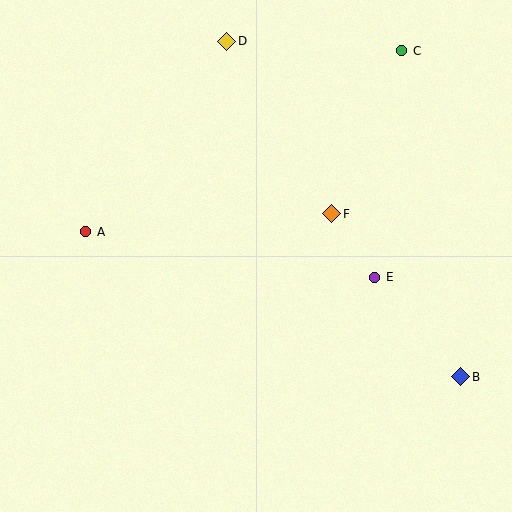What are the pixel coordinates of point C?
Point C is at (402, 51).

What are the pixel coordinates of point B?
Point B is at (461, 377).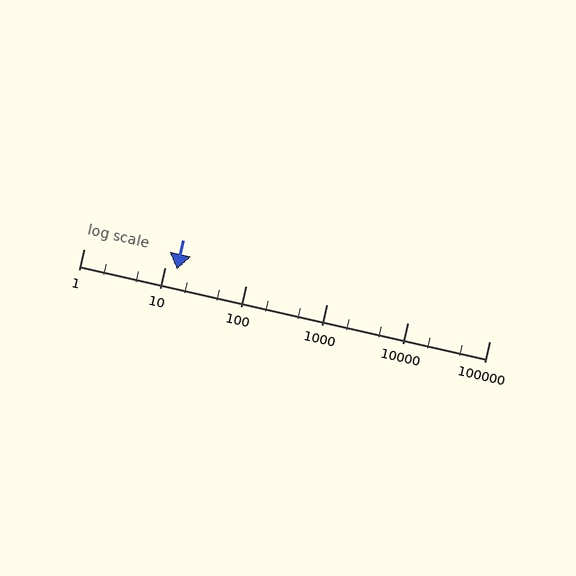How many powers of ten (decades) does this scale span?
The scale spans 5 decades, from 1 to 100000.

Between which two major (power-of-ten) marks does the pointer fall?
The pointer is between 10 and 100.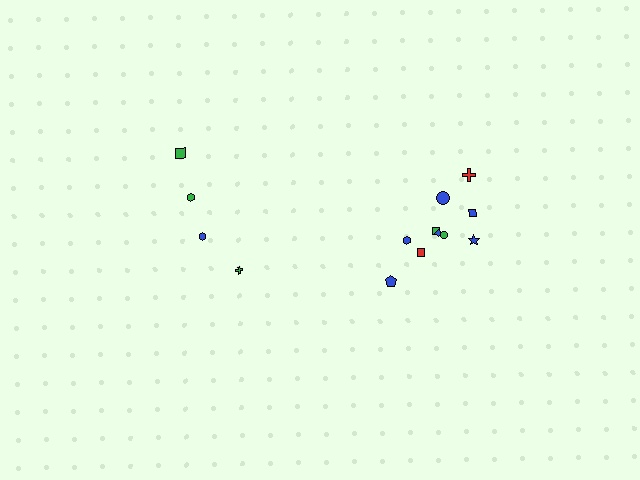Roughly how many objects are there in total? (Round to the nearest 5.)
Roughly 15 objects in total.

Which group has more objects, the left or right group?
The right group.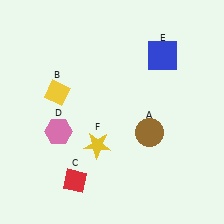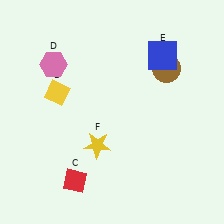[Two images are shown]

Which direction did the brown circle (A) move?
The brown circle (A) moved up.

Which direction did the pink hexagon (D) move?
The pink hexagon (D) moved up.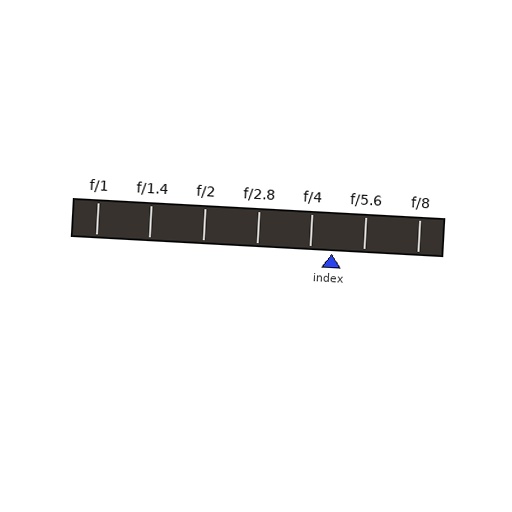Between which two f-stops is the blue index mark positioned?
The index mark is between f/4 and f/5.6.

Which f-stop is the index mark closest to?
The index mark is closest to f/4.